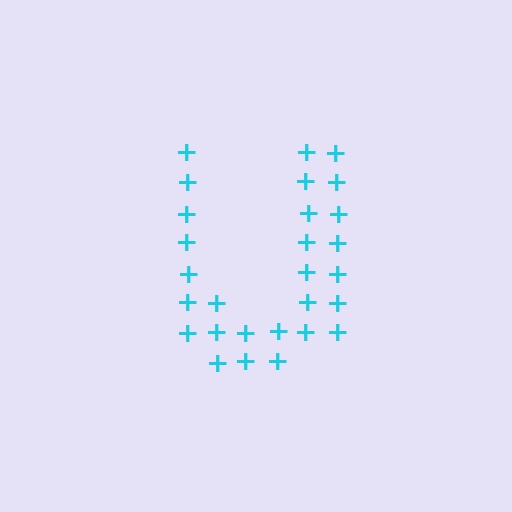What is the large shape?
The large shape is the letter U.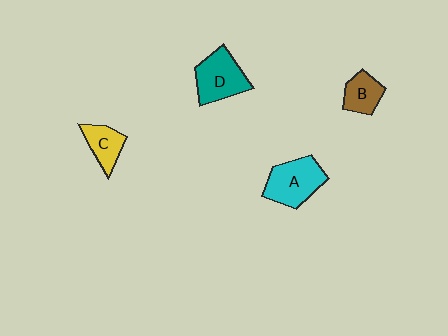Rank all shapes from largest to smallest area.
From largest to smallest: A (cyan), D (teal), C (yellow), B (brown).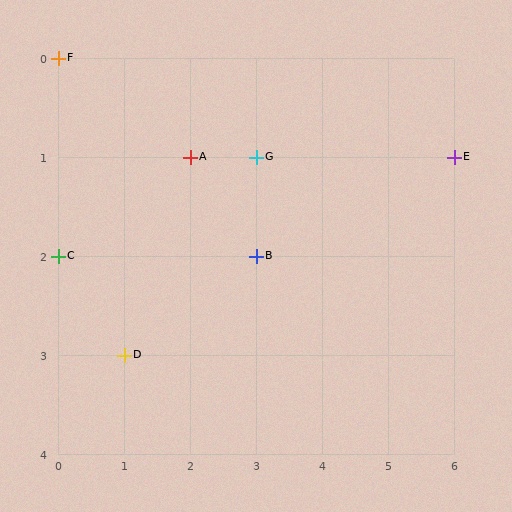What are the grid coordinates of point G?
Point G is at grid coordinates (3, 1).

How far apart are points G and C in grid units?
Points G and C are 3 columns and 1 row apart (about 3.2 grid units diagonally).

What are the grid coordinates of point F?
Point F is at grid coordinates (0, 0).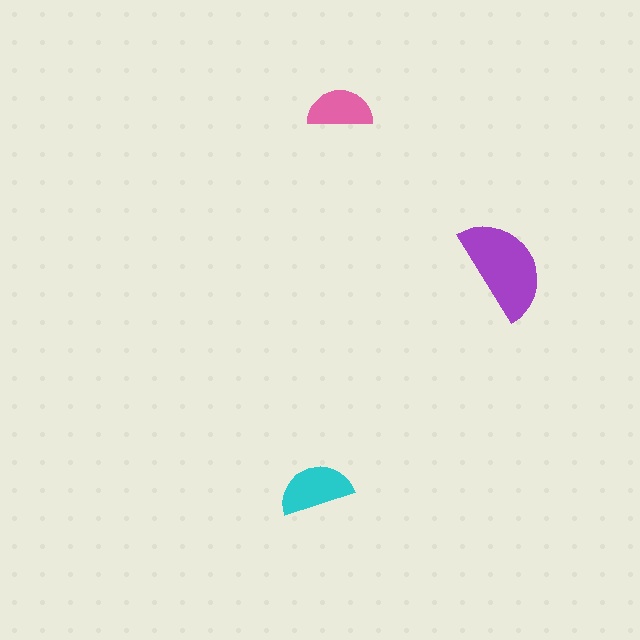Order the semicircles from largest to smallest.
the purple one, the cyan one, the pink one.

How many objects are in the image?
There are 3 objects in the image.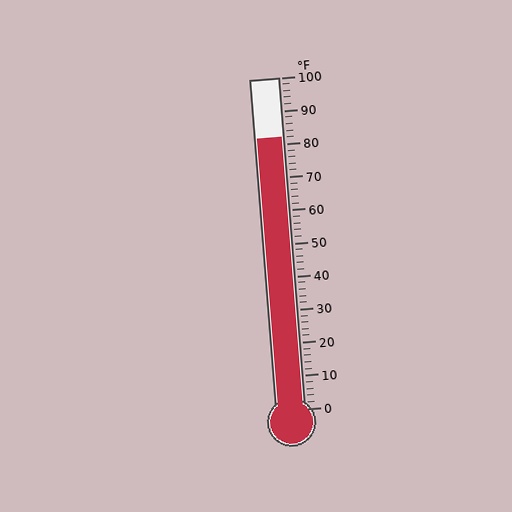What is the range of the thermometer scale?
The thermometer scale ranges from 0°F to 100°F.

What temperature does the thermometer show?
The thermometer shows approximately 82°F.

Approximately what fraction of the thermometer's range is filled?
The thermometer is filled to approximately 80% of its range.